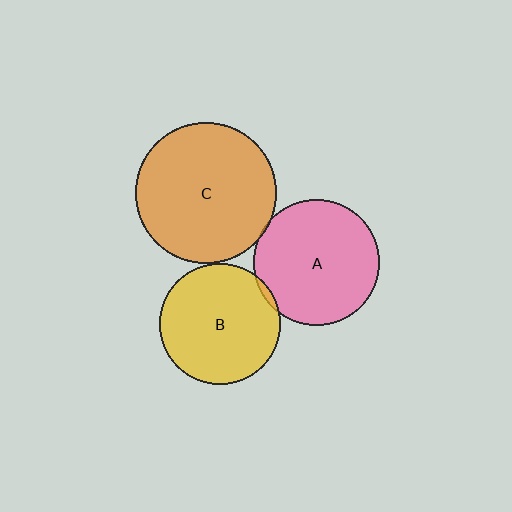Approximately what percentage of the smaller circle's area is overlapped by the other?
Approximately 5%.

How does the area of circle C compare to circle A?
Approximately 1.3 times.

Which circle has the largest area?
Circle C (orange).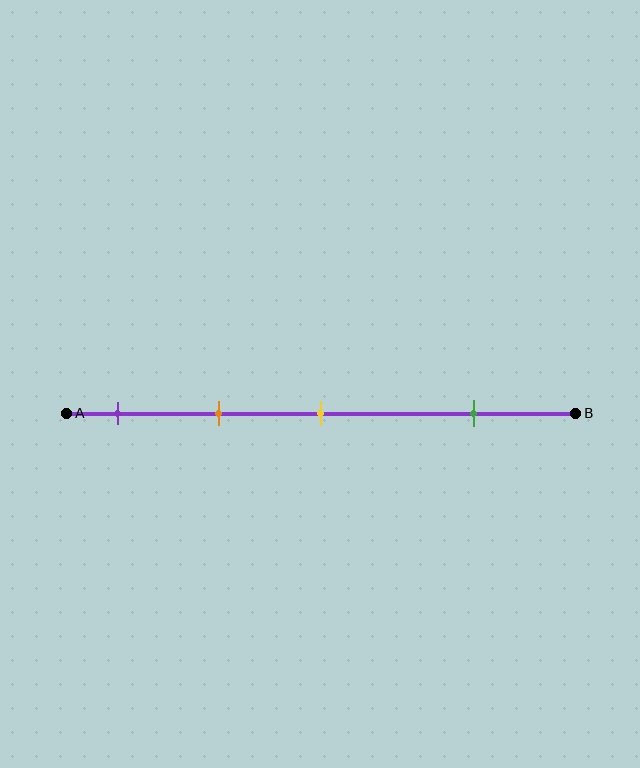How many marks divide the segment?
There are 4 marks dividing the segment.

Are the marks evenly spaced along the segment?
No, the marks are not evenly spaced.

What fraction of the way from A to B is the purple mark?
The purple mark is approximately 10% (0.1) of the way from A to B.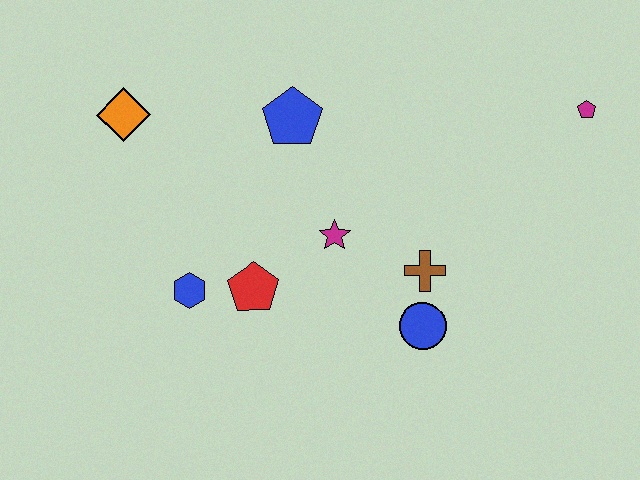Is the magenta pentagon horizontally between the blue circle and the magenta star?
No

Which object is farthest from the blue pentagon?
The magenta pentagon is farthest from the blue pentagon.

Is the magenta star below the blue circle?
No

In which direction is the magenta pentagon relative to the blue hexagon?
The magenta pentagon is to the right of the blue hexagon.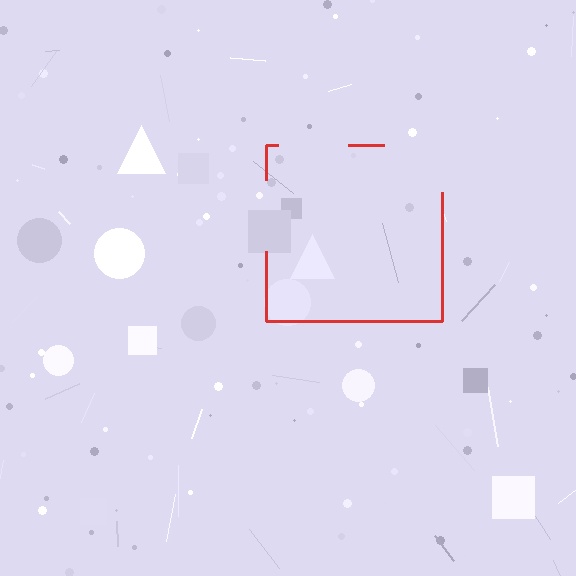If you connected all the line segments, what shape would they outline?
They would outline a square.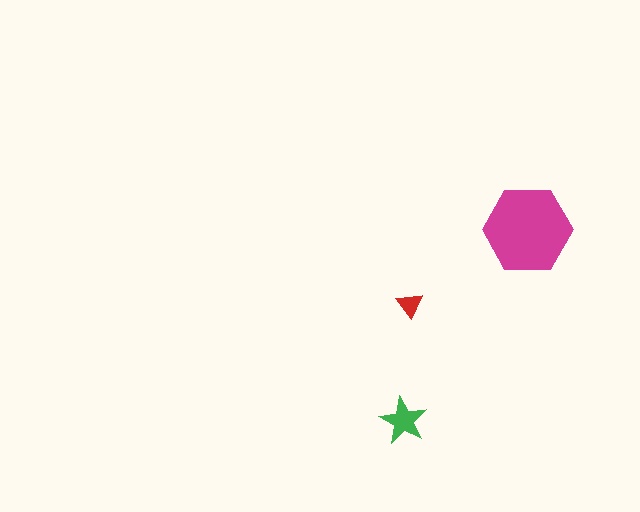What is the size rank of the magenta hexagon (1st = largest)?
1st.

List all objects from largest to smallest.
The magenta hexagon, the green star, the red triangle.